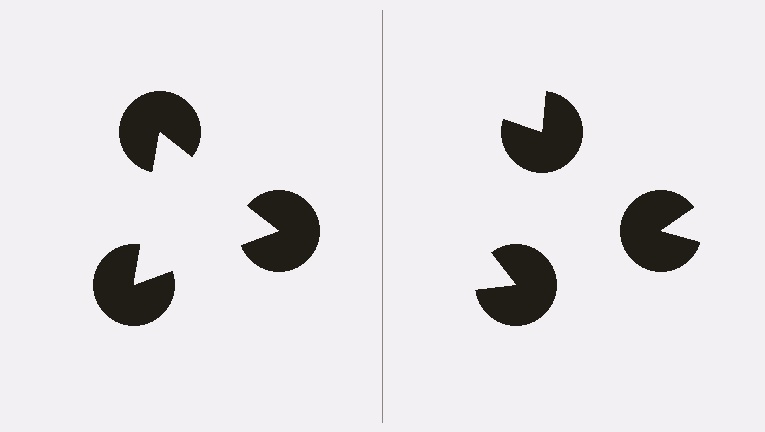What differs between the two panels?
The pac-man discs are positioned identically on both sides; only the wedge orientations differ. On the left they align to a triangle; on the right they are misaligned.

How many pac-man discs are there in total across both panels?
6 — 3 on each side.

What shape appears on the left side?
An illusory triangle.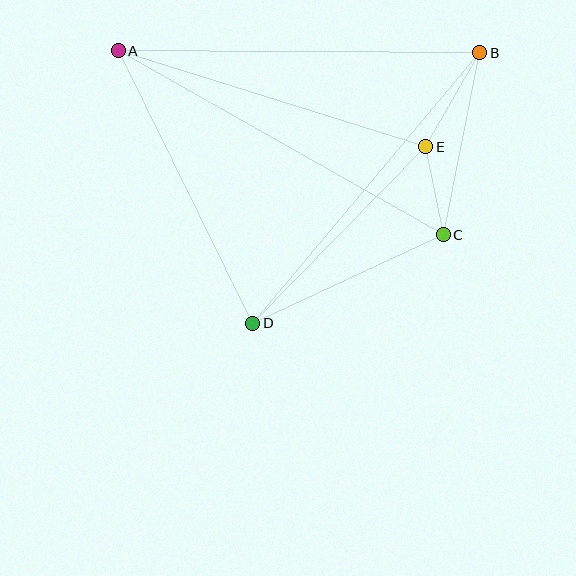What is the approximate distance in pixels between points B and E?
The distance between B and E is approximately 108 pixels.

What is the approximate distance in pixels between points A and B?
The distance between A and B is approximately 361 pixels.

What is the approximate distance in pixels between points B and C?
The distance between B and C is approximately 185 pixels.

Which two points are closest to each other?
Points C and E are closest to each other.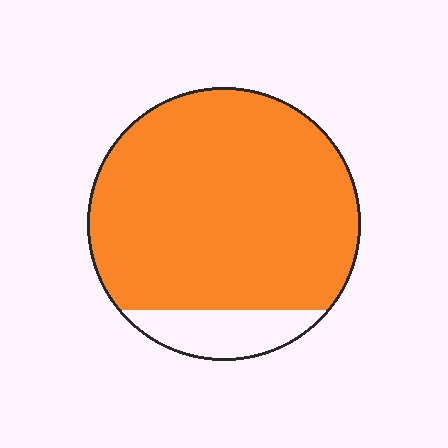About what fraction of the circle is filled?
About seven eighths (7/8).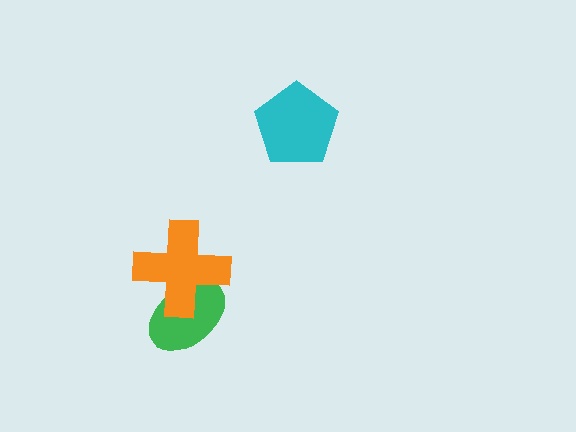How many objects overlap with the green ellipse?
1 object overlaps with the green ellipse.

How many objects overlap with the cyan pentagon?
0 objects overlap with the cyan pentagon.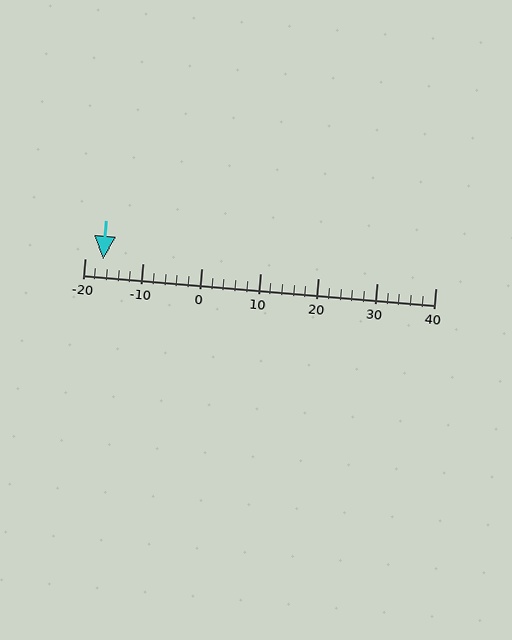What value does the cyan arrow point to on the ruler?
The cyan arrow points to approximately -17.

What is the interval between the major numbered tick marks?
The major tick marks are spaced 10 units apart.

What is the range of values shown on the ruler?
The ruler shows values from -20 to 40.